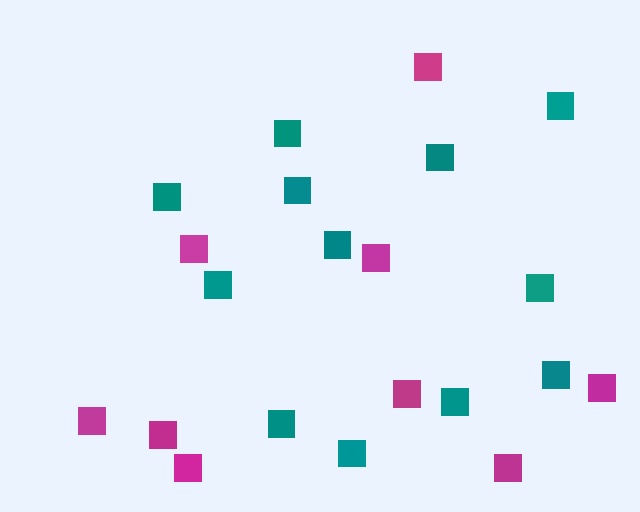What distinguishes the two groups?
There are 2 groups: one group of teal squares (12) and one group of magenta squares (9).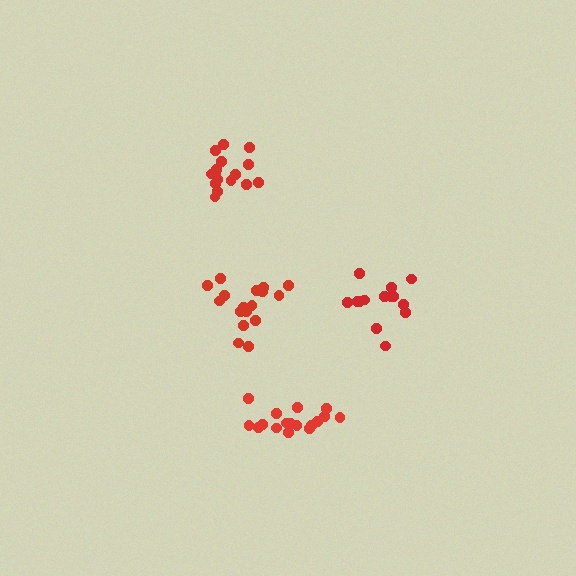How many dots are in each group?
Group 1: 16 dots, Group 2: 18 dots, Group 3: 17 dots, Group 4: 14 dots (65 total).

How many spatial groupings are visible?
There are 4 spatial groupings.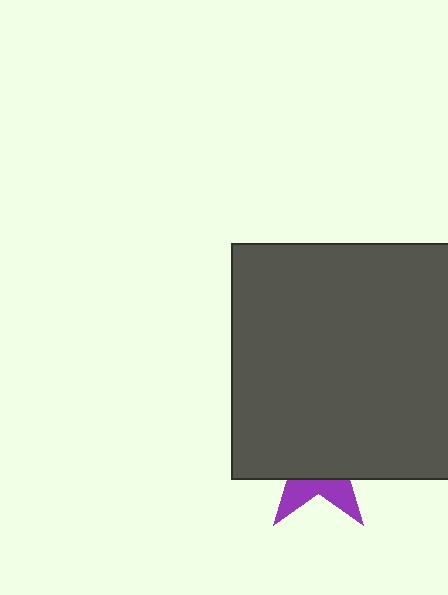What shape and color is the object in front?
The object in front is a dark gray rectangle.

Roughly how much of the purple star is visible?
A small part of it is visible (roughly 30%).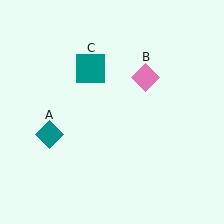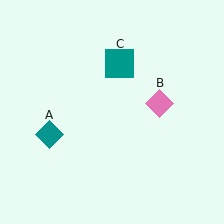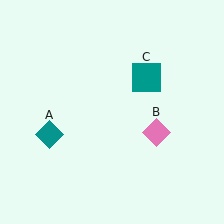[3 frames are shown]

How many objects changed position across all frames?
2 objects changed position: pink diamond (object B), teal square (object C).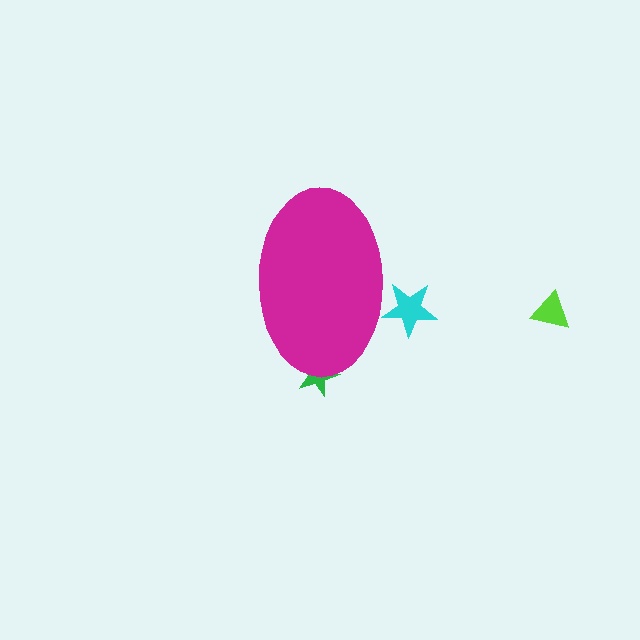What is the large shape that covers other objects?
A magenta ellipse.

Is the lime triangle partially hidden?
No, the lime triangle is fully visible.